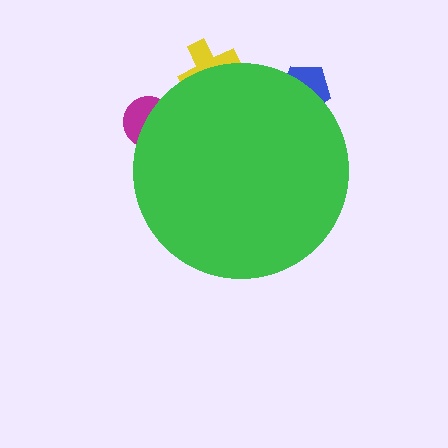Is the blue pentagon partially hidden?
Yes, the blue pentagon is partially hidden behind the green circle.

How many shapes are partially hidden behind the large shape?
3 shapes are partially hidden.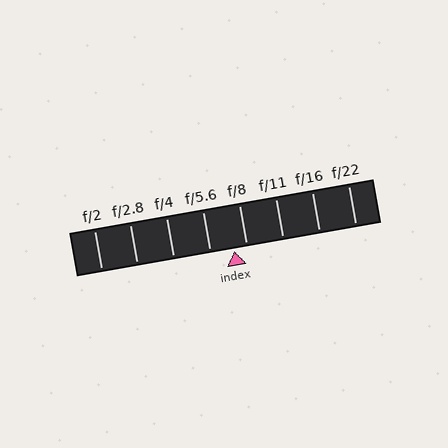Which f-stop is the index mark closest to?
The index mark is closest to f/8.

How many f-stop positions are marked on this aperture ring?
There are 8 f-stop positions marked.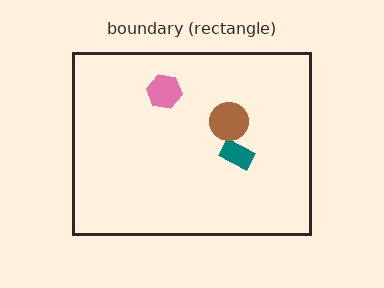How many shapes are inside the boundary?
3 inside, 0 outside.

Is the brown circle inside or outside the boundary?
Inside.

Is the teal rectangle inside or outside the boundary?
Inside.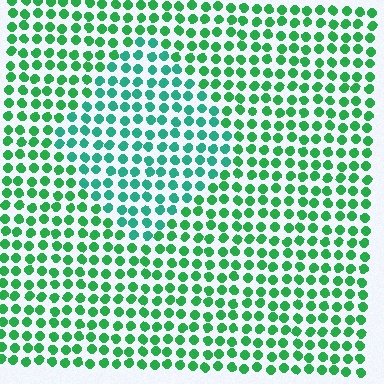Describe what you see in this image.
The image is filled with small green elements in a uniform arrangement. A diamond-shaped region is visible where the elements are tinted to a slightly different hue, forming a subtle color boundary.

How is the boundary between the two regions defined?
The boundary is defined purely by a slight shift in hue (about 29 degrees). Spacing, size, and orientation are identical on both sides.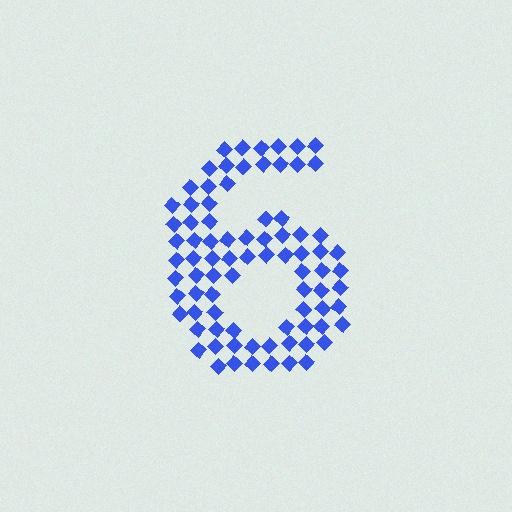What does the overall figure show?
The overall figure shows the digit 6.